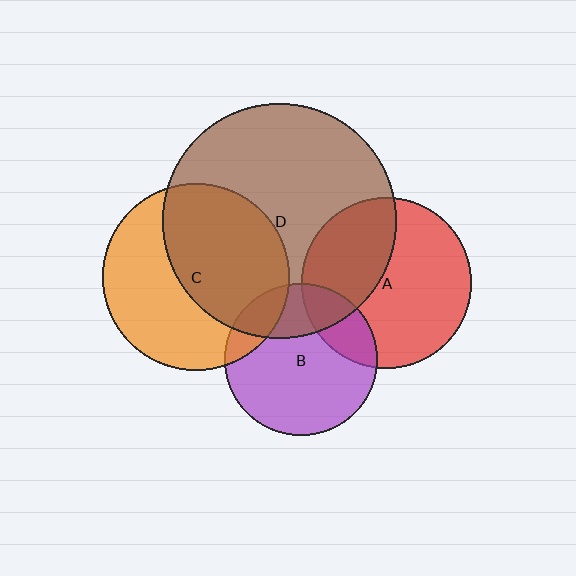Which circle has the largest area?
Circle D (brown).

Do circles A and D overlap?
Yes.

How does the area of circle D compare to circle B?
Approximately 2.4 times.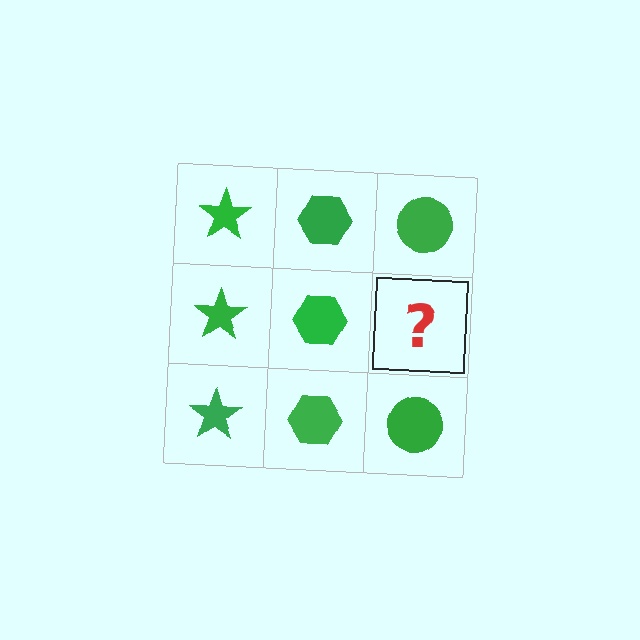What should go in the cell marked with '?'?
The missing cell should contain a green circle.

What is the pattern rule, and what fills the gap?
The rule is that each column has a consistent shape. The gap should be filled with a green circle.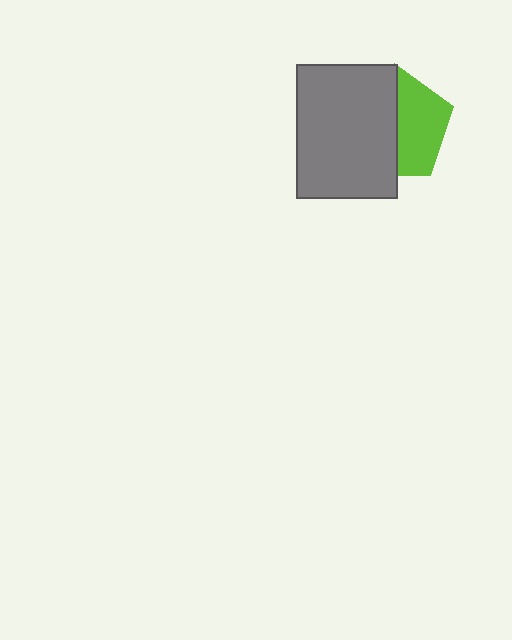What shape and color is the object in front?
The object in front is a gray rectangle.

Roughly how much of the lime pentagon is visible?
About half of it is visible (roughly 46%).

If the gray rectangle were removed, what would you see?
You would see the complete lime pentagon.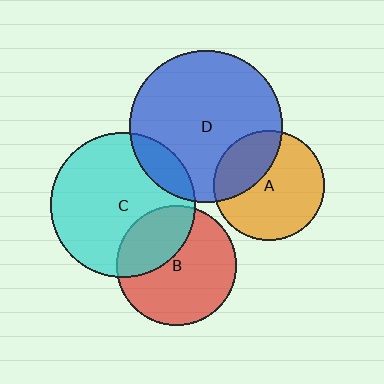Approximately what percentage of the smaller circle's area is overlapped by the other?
Approximately 15%.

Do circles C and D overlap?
Yes.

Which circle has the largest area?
Circle D (blue).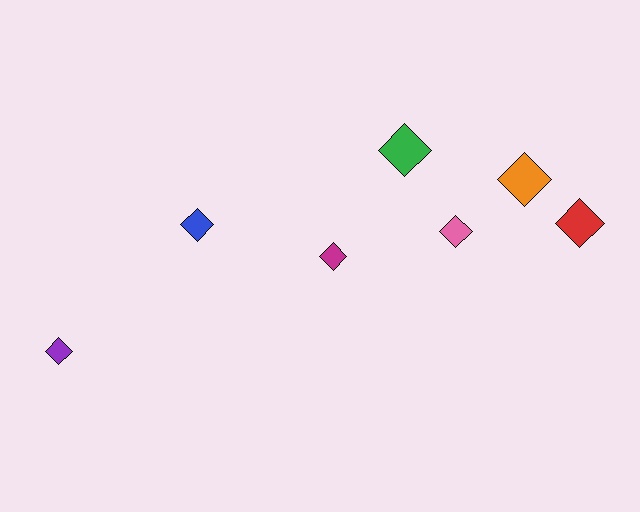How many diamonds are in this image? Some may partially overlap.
There are 7 diamonds.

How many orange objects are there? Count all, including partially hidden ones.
There is 1 orange object.